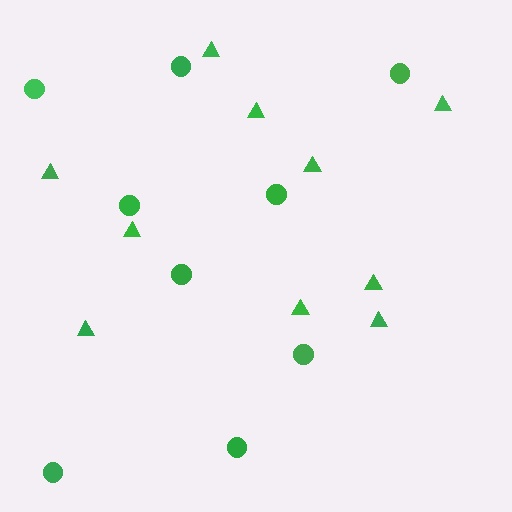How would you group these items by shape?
There are 2 groups: one group of triangles (10) and one group of circles (9).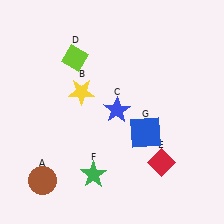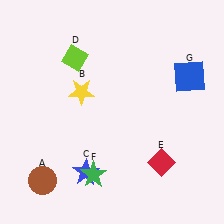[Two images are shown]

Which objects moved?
The objects that moved are: the blue star (C), the blue square (G).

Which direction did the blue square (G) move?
The blue square (G) moved up.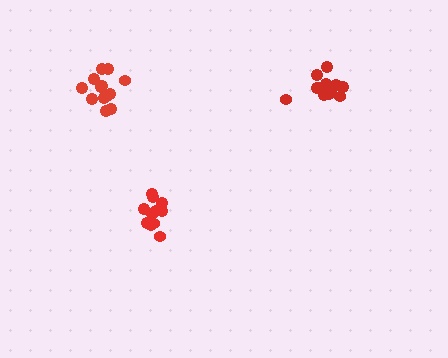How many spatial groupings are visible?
There are 3 spatial groupings.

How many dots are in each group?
Group 1: 13 dots, Group 2: 16 dots, Group 3: 13 dots (42 total).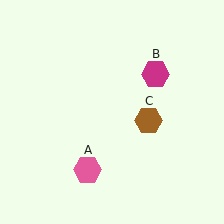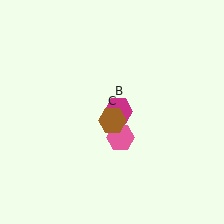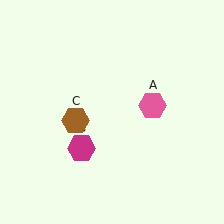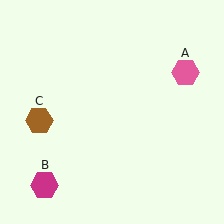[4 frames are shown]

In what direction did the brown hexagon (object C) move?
The brown hexagon (object C) moved left.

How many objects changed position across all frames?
3 objects changed position: pink hexagon (object A), magenta hexagon (object B), brown hexagon (object C).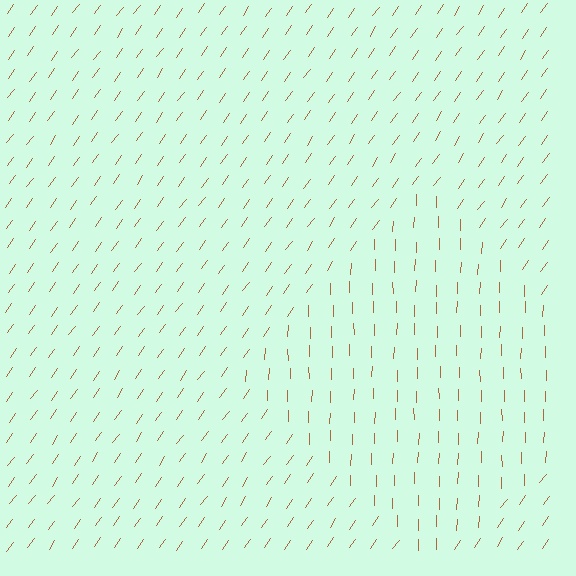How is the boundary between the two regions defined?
The boundary is defined purely by a change in line orientation (approximately 34 degrees difference). All lines are the same color and thickness.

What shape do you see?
I see a diamond.